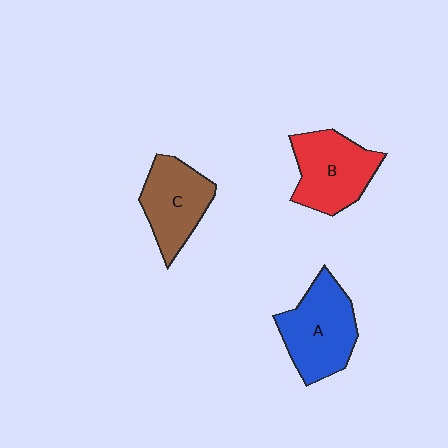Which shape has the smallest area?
Shape C (brown).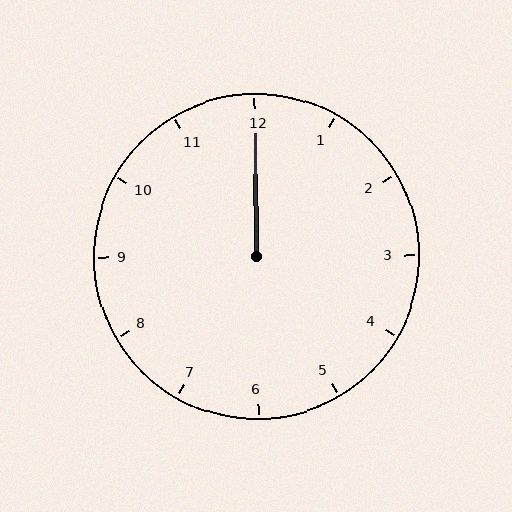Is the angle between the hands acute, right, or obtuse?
It is acute.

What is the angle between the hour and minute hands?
Approximately 0 degrees.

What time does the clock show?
12:00.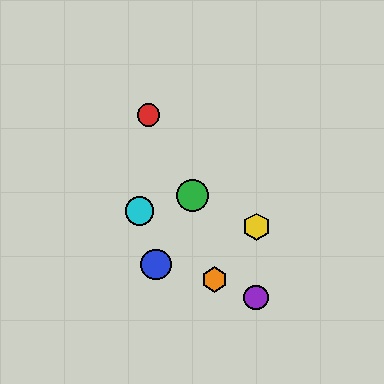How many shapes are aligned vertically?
2 shapes (the yellow hexagon, the purple circle) are aligned vertically.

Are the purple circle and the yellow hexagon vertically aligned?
Yes, both are at x≈256.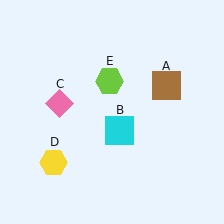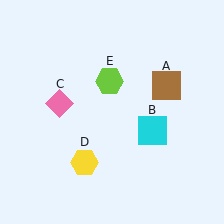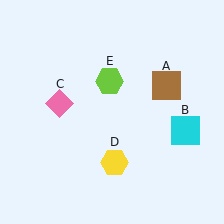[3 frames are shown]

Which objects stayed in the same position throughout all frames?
Brown square (object A) and pink diamond (object C) and lime hexagon (object E) remained stationary.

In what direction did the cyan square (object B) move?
The cyan square (object B) moved right.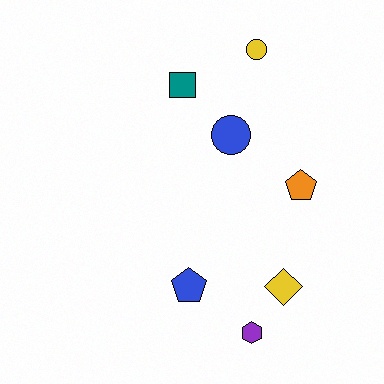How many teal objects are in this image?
There is 1 teal object.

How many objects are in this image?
There are 7 objects.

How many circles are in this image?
There are 2 circles.